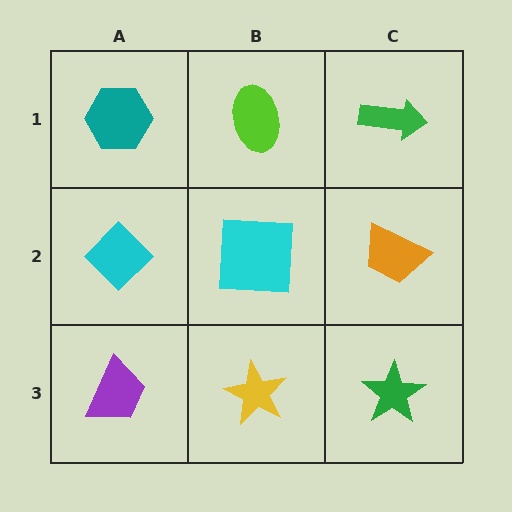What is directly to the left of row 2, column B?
A cyan diamond.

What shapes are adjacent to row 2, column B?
A lime ellipse (row 1, column B), a yellow star (row 3, column B), a cyan diamond (row 2, column A), an orange trapezoid (row 2, column C).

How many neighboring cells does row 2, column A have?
3.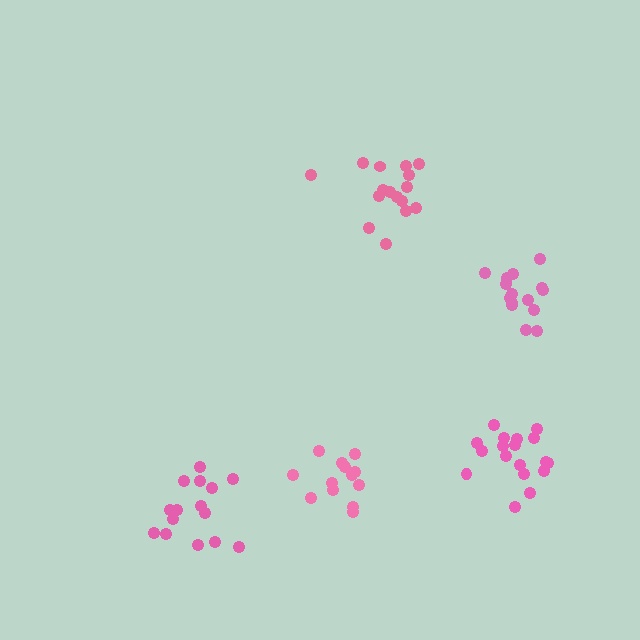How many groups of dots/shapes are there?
There are 5 groups.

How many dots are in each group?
Group 1: 15 dots, Group 2: 16 dots, Group 3: 13 dots, Group 4: 15 dots, Group 5: 18 dots (77 total).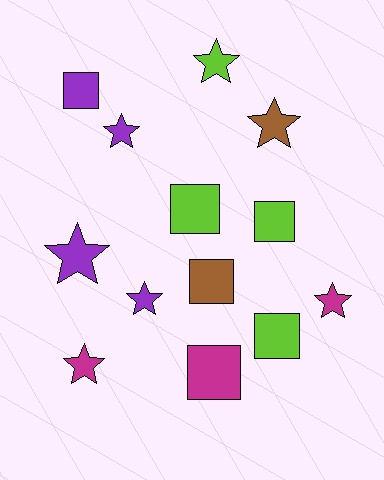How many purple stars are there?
There are 3 purple stars.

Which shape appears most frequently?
Star, with 7 objects.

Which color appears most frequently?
Purple, with 4 objects.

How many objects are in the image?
There are 13 objects.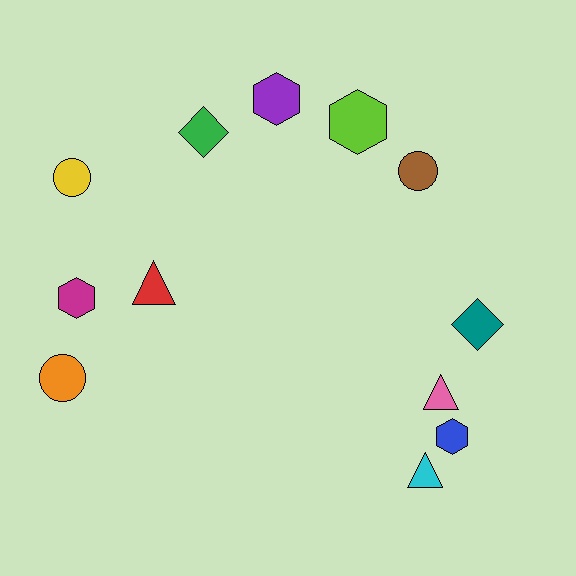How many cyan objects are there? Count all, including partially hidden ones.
There is 1 cyan object.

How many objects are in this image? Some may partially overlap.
There are 12 objects.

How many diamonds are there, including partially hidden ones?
There are 2 diamonds.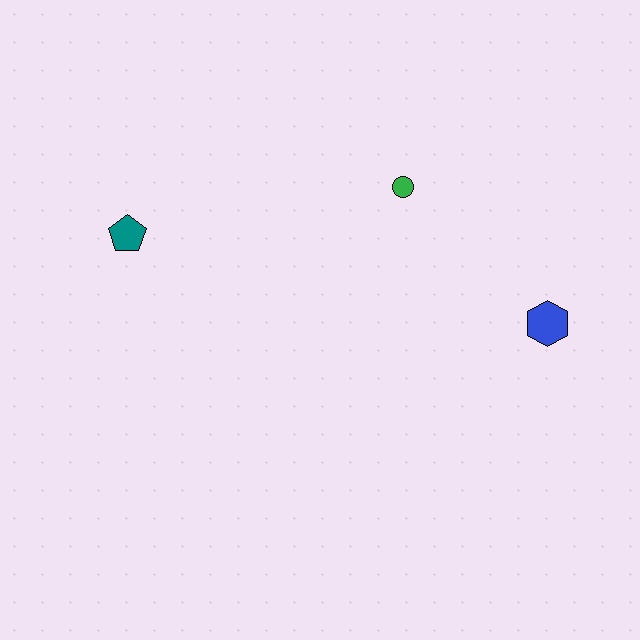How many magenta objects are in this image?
There are no magenta objects.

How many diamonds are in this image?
There are no diamonds.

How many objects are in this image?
There are 3 objects.